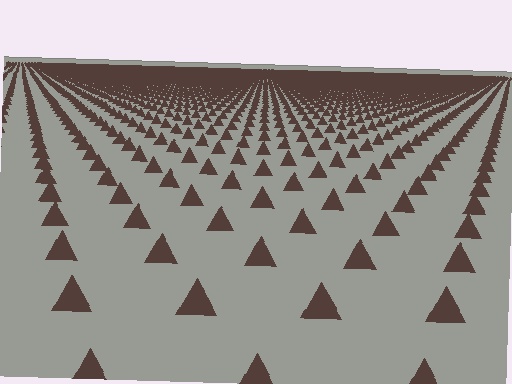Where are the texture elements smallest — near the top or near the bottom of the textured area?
Near the top.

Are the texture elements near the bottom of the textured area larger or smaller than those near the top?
Larger. Near the bottom, elements are closer to the viewer and appear at a bigger on-screen size.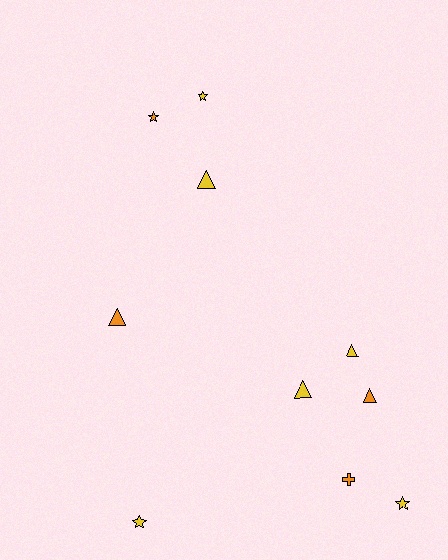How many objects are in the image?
There are 10 objects.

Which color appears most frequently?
Yellow, with 6 objects.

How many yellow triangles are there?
There are 3 yellow triangles.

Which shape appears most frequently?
Triangle, with 5 objects.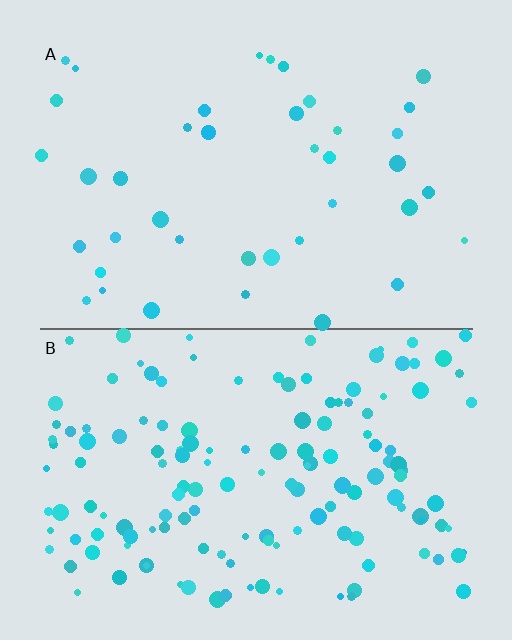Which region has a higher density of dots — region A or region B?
B (the bottom).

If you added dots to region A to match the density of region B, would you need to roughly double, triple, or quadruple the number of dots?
Approximately quadruple.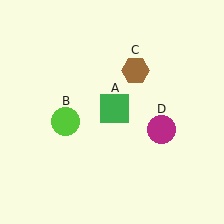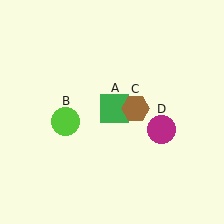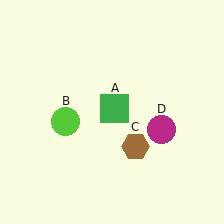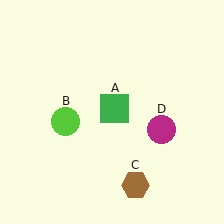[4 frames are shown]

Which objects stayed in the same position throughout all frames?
Green square (object A) and lime circle (object B) and magenta circle (object D) remained stationary.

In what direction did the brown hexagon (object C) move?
The brown hexagon (object C) moved down.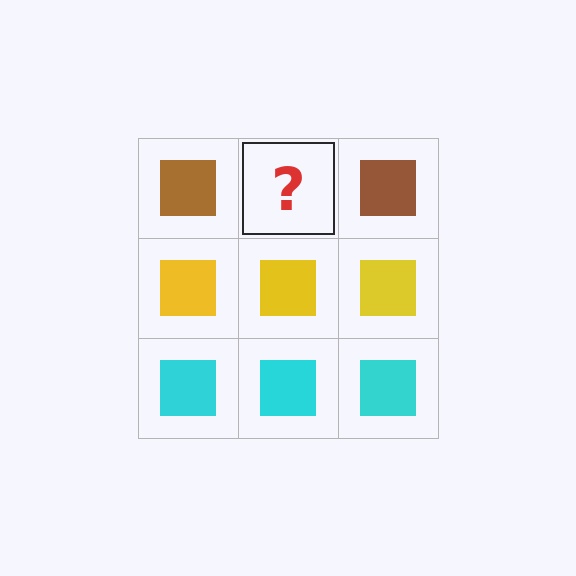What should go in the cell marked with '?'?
The missing cell should contain a brown square.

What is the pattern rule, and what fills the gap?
The rule is that each row has a consistent color. The gap should be filled with a brown square.